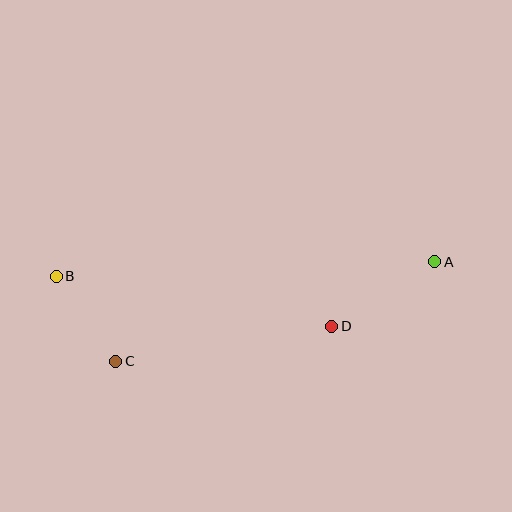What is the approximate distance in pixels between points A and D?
The distance between A and D is approximately 122 pixels.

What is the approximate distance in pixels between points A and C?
The distance between A and C is approximately 335 pixels.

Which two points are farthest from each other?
Points A and B are farthest from each other.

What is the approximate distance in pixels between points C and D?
The distance between C and D is approximately 219 pixels.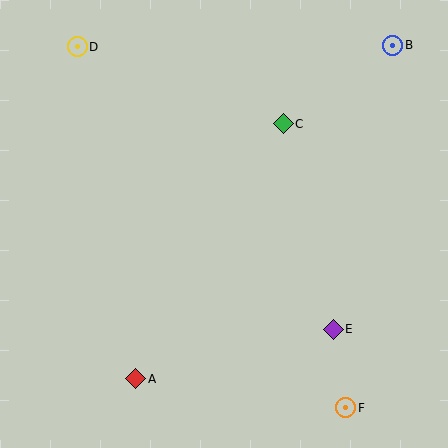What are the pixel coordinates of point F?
Point F is at (346, 408).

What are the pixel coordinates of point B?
Point B is at (393, 45).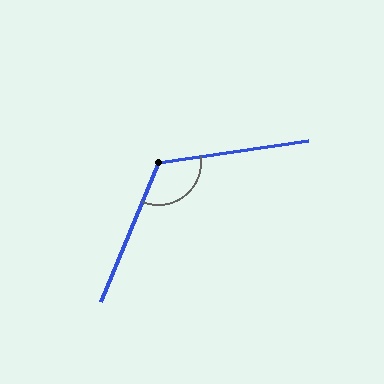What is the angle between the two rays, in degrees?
Approximately 121 degrees.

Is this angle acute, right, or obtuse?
It is obtuse.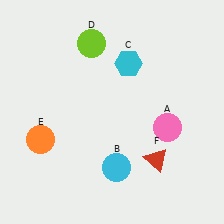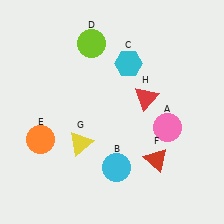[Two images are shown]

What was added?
A yellow triangle (G), a red triangle (H) were added in Image 2.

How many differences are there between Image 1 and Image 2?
There are 2 differences between the two images.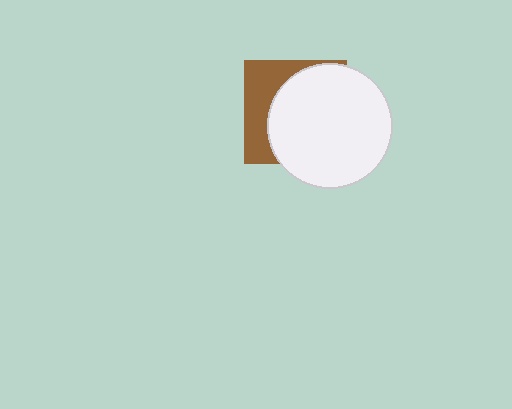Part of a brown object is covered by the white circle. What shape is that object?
It is a square.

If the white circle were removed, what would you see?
You would see the complete brown square.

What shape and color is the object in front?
The object in front is a white circle.